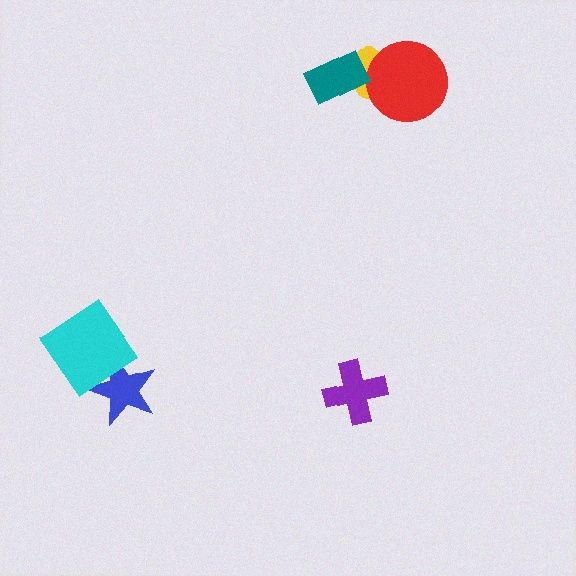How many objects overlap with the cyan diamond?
1 object overlaps with the cyan diamond.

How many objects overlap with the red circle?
1 object overlaps with the red circle.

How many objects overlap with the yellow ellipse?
2 objects overlap with the yellow ellipse.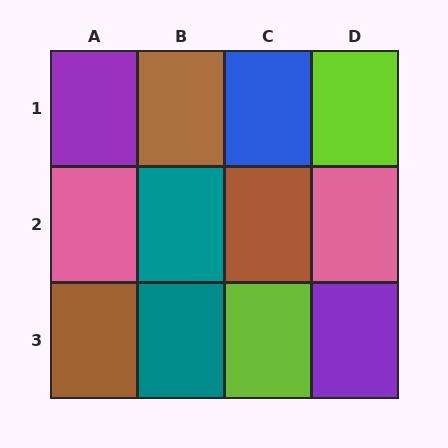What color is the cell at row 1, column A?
Purple.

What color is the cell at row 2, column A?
Pink.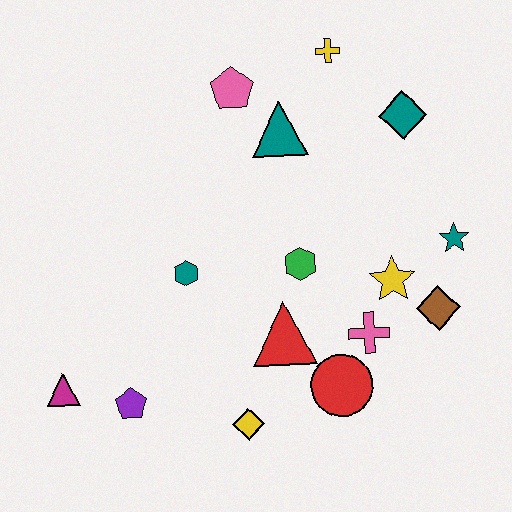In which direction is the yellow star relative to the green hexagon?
The yellow star is to the right of the green hexagon.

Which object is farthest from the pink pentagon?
The magenta triangle is farthest from the pink pentagon.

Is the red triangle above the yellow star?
No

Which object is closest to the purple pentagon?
The magenta triangle is closest to the purple pentagon.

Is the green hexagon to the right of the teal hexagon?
Yes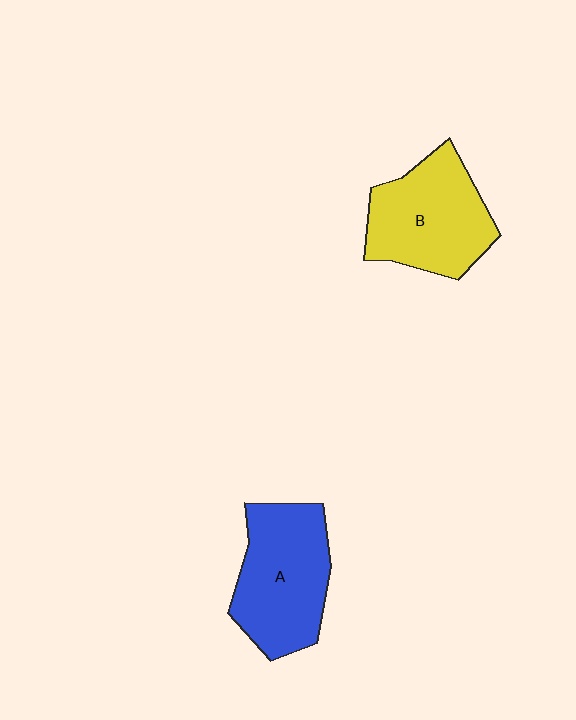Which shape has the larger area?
Shape A (blue).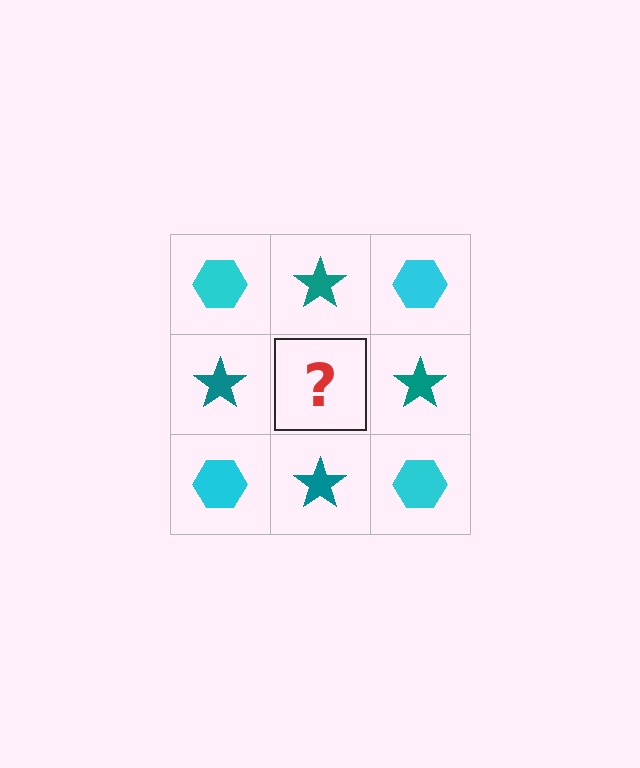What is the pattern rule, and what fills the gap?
The rule is that it alternates cyan hexagon and teal star in a checkerboard pattern. The gap should be filled with a cyan hexagon.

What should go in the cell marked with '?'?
The missing cell should contain a cyan hexagon.